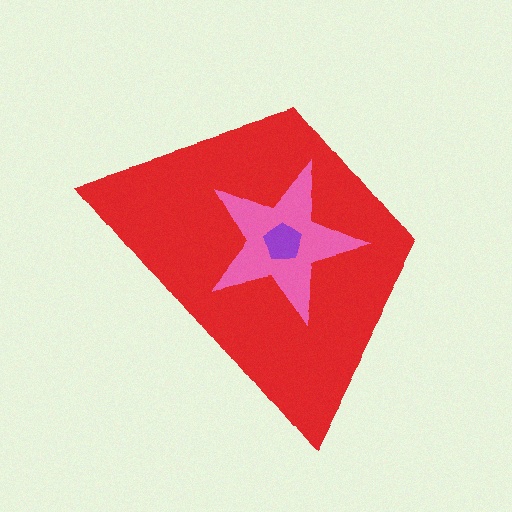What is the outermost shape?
The red trapezoid.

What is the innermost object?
The purple pentagon.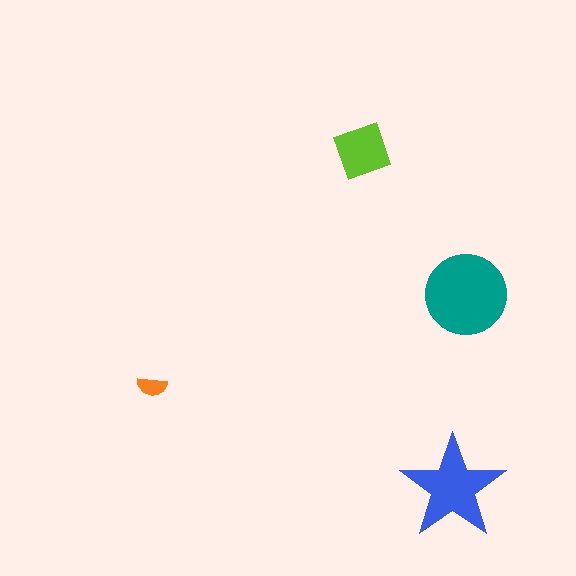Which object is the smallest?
The orange semicircle.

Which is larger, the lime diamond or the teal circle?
The teal circle.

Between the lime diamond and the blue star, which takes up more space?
The blue star.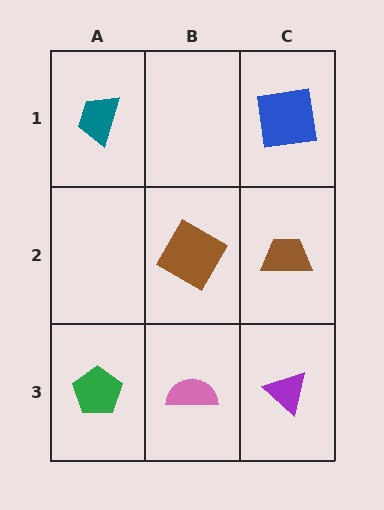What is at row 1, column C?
A blue square.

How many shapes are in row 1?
2 shapes.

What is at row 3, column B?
A pink semicircle.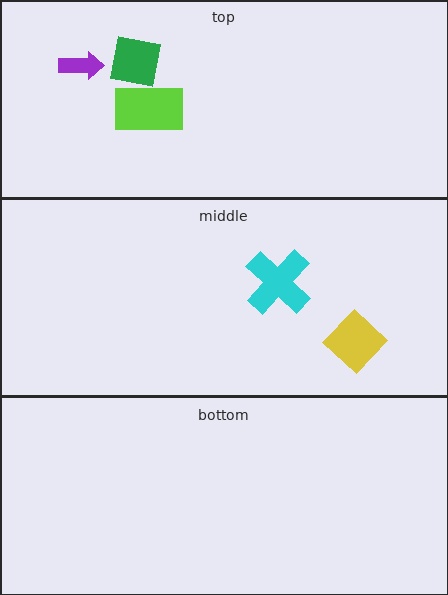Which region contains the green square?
The top region.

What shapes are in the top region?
The purple arrow, the green square, the lime rectangle.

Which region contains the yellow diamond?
The middle region.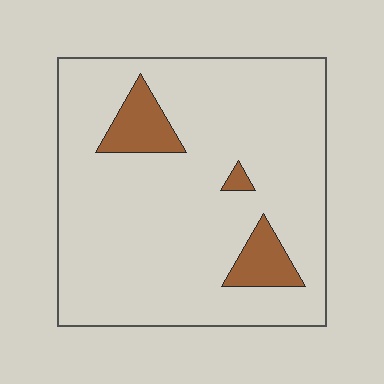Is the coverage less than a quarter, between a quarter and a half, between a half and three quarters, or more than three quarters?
Less than a quarter.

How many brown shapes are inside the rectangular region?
3.